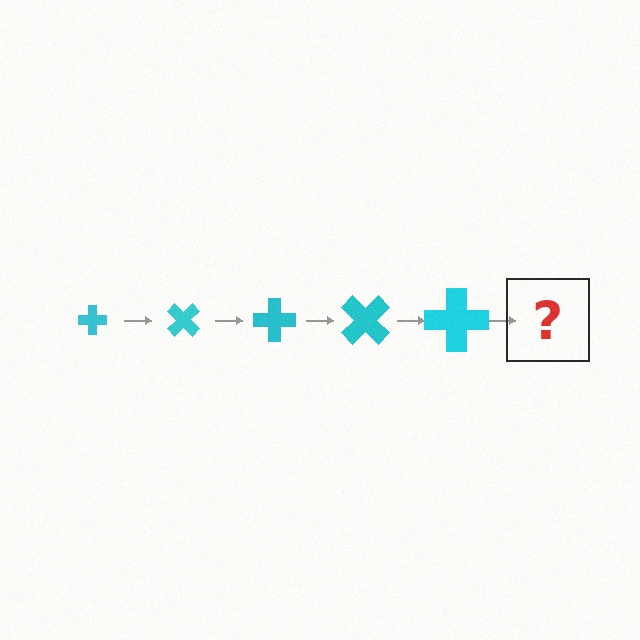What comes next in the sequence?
The next element should be a cross, larger than the previous one and rotated 225 degrees from the start.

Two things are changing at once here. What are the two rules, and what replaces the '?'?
The two rules are that the cross grows larger each step and it rotates 45 degrees each step. The '?' should be a cross, larger than the previous one and rotated 225 degrees from the start.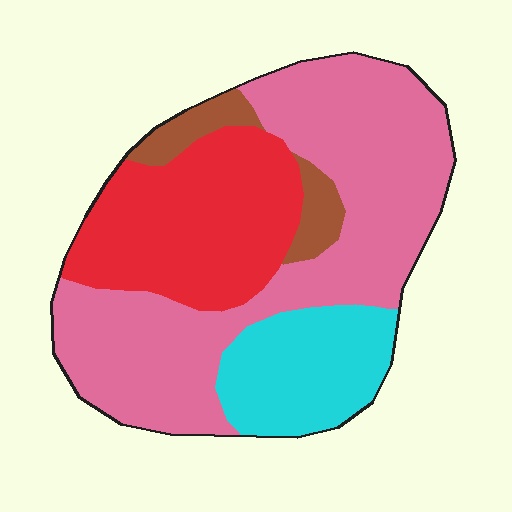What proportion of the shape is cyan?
Cyan covers about 15% of the shape.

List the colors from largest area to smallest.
From largest to smallest: pink, red, cyan, brown.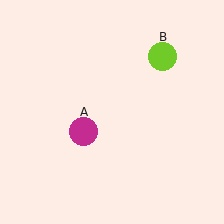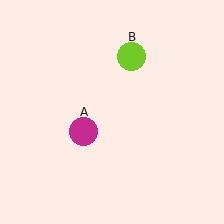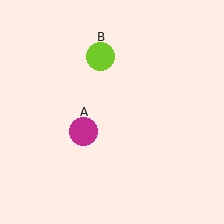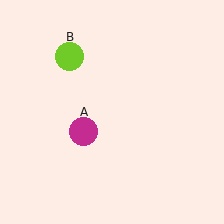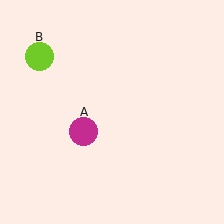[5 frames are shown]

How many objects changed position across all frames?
1 object changed position: lime circle (object B).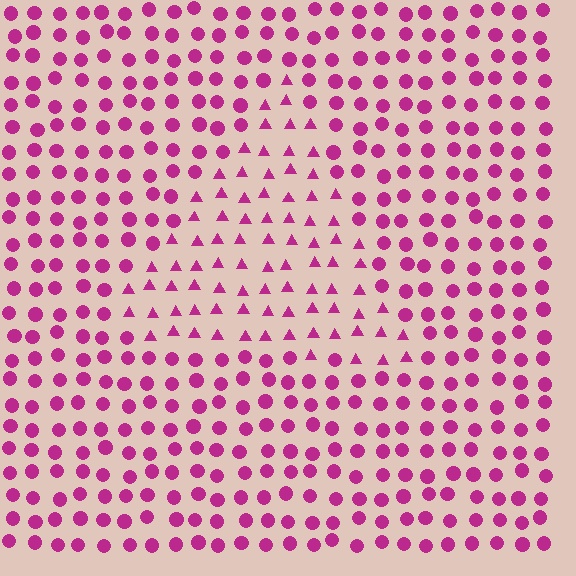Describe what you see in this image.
The image is filled with small magenta elements arranged in a uniform grid. A triangle-shaped region contains triangles, while the surrounding area contains circles. The boundary is defined purely by the change in element shape.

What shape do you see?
I see a triangle.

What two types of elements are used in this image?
The image uses triangles inside the triangle region and circles outside it.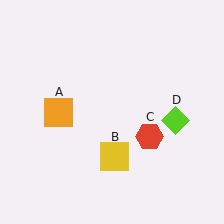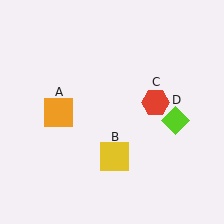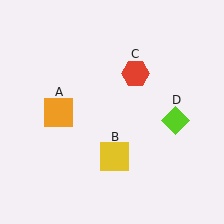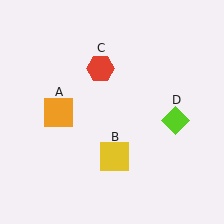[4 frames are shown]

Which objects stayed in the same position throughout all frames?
Orange square (object A) and yellow square (object B) and lime diamond (object D) remained stationary.